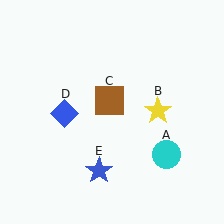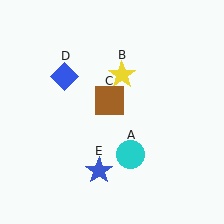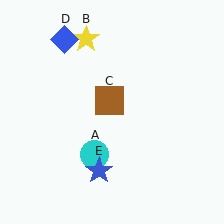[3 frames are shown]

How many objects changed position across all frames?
3 objects changed position: cyan circle (object A), yellow star (object B), blue diamond (object D).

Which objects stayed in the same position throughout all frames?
Brown square (object C) and blue star (object E) remained stationary.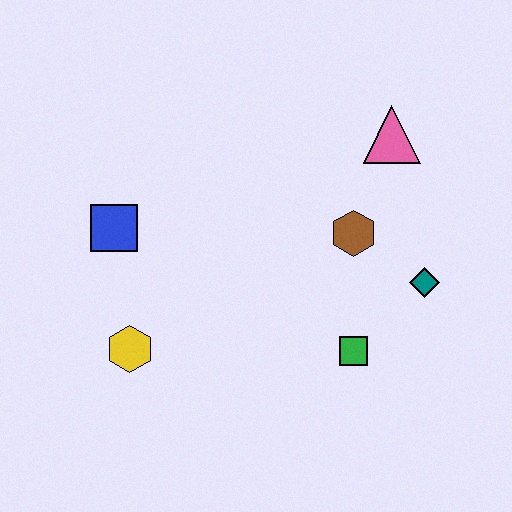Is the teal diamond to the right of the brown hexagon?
Yes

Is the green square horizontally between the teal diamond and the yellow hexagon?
Yes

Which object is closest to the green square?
The teal diamond is closest to the green square.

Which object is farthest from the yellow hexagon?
The pink triangle is farthest from the yellow hexagon.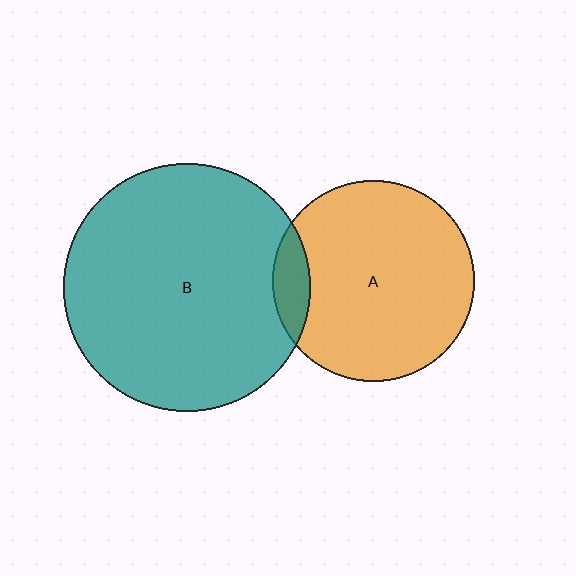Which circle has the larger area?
Circle B (teal).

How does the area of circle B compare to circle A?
Approximately 1.5 times.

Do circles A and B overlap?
Yes.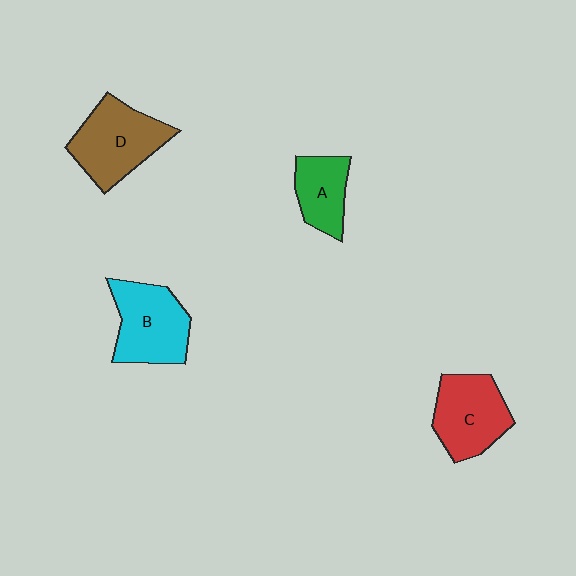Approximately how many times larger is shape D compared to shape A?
Approximately 1.6 times.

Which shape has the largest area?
Shape D (brown).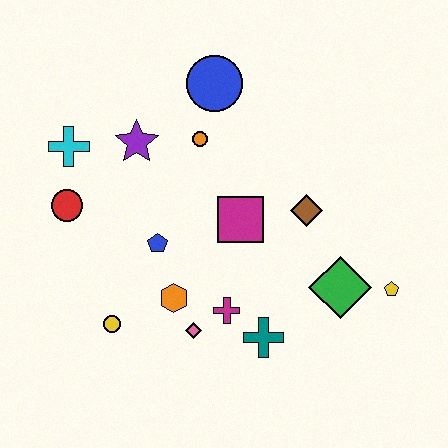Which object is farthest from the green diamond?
The cyan cross is farthest from the green diamond.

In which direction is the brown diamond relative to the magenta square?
The brown diamond is to the right of the magenta square.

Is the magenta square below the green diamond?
No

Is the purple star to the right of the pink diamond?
No